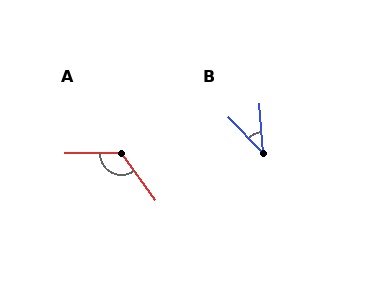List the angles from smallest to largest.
B (39°), A (126°).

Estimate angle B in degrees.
Approximately 39 degrees.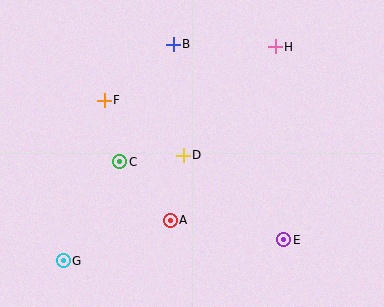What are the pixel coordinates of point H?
Point H is at (275, 47).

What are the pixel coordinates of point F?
Point F is at (104, 100).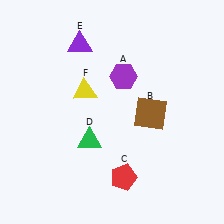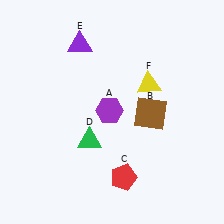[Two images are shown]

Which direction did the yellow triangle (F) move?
The yellow triangle (F) moved right.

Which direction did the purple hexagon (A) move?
The purple hexagon (A) moved down.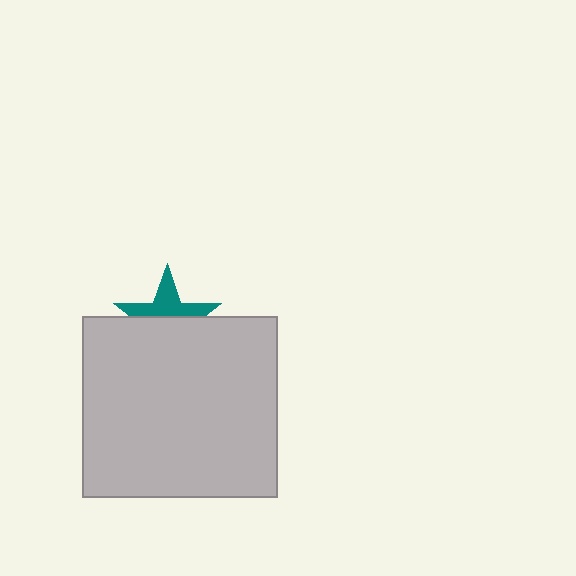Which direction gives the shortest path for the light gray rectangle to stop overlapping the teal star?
Moving down gives the shortest separation.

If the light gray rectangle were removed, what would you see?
You would see the complete teal star.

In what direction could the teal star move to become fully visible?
The teal star could move up. That would shift it out from behind the light gray rectangle entirely.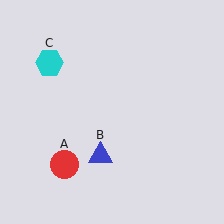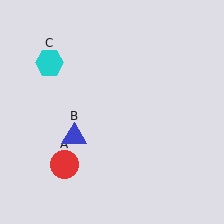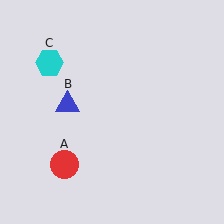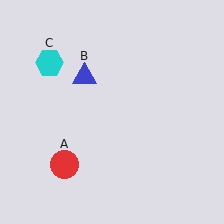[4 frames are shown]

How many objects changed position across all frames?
1 object changed position: blue triangle (object B).